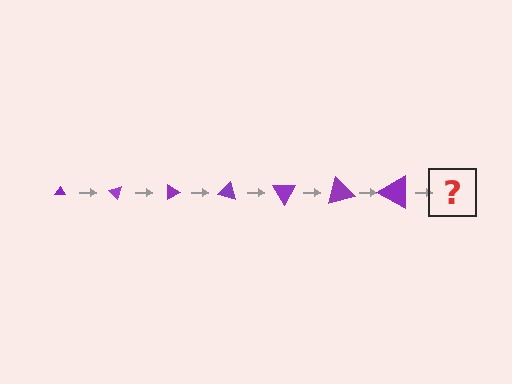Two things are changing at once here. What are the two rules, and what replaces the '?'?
The two rules are that the triangle grows larger each step and it rotates 45 degrees each step. The '?' should be a triangle, larger than the previous one and rotated 315 degrees from the start.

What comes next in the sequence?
The next element should be a triangle, larger than the previous one and rotated 315 degrees from the start.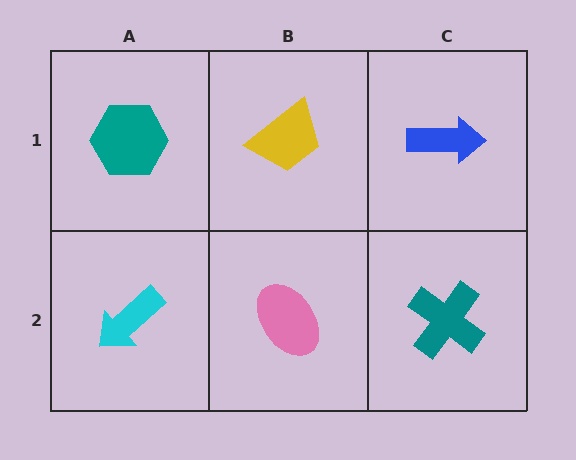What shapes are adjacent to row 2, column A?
A teal hexagon (row 1, column A), a pink ellipse (row 2, column B).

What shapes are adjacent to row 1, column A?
A cyan arrow (row 2, column A), a yellow trapezoid (row 1, column B).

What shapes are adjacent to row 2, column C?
A blue arrow (row 1, column C), a pink ellipse (row 2, column B).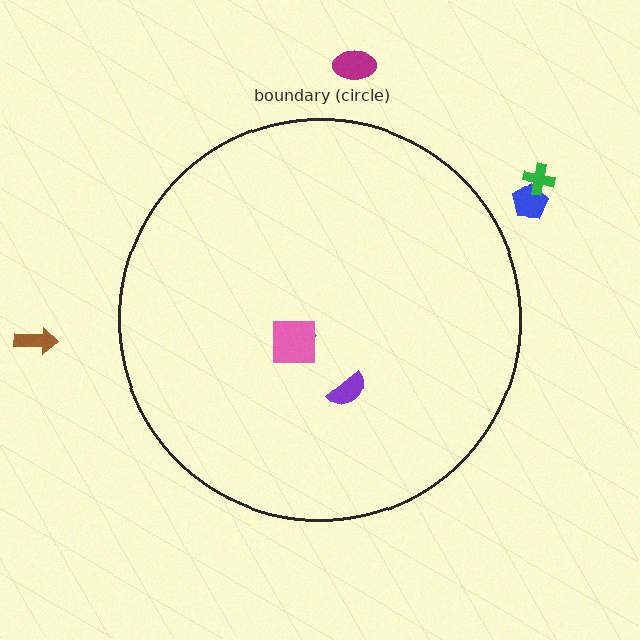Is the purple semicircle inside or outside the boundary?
Inside.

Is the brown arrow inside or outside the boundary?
Outside.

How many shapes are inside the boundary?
3 inside, 4 outside.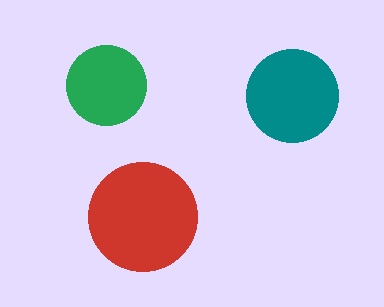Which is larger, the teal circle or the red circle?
The red one.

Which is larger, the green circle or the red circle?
The red one.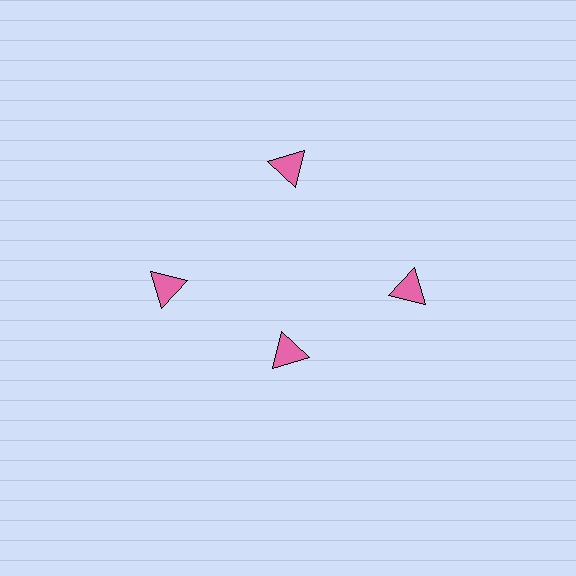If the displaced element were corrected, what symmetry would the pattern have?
It would have 4-fold rotational symmetry — the pattern would map onto itself every 90 degrees.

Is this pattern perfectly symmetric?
No. The 4 pink triangles are arranged in a ring, but one element near the 6 o'clock position is pulled inward toward the center, breaking the 4-fold rotational symmetry.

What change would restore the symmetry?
The symmetry would be restored by moving it outward, back onto the ring so that all 4 triangles sit at equal angles and equal distance from the center.